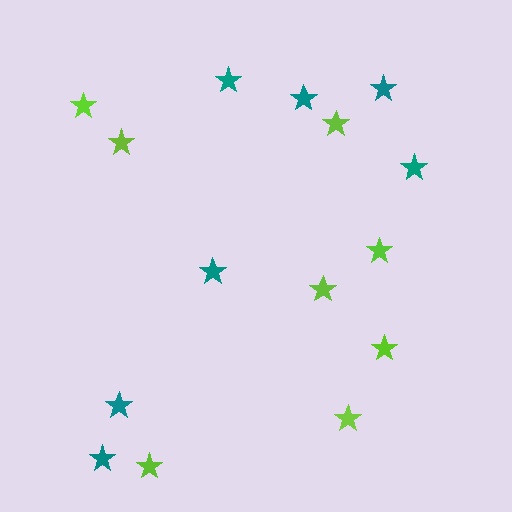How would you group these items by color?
There are 2 groups: one group of teal stars (7) and one group of lime stars (8).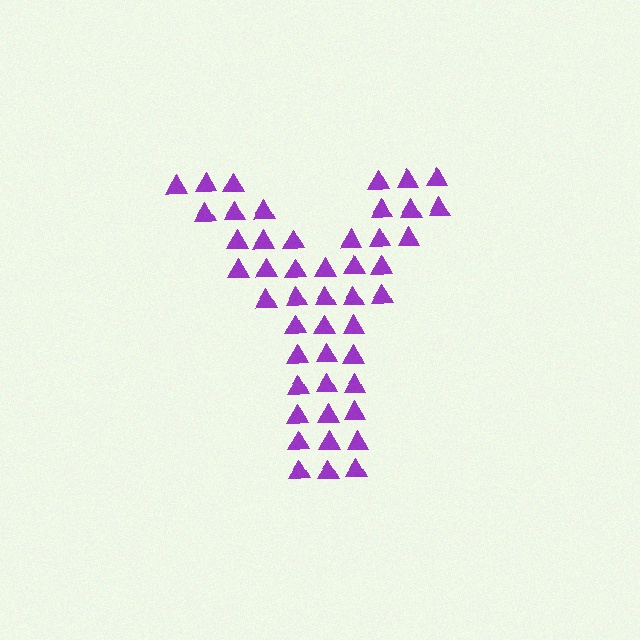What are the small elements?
The small elements are triangles.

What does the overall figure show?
The overall figure shows the letter Y.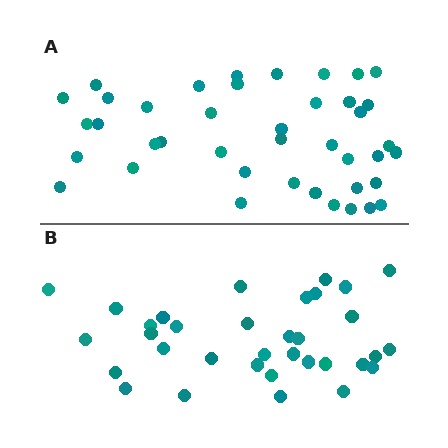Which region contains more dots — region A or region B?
Region A (the top region) has more dots.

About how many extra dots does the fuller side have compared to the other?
Region A has roughly 8 or so more dots than region B.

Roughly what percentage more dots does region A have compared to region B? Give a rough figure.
About 20% more.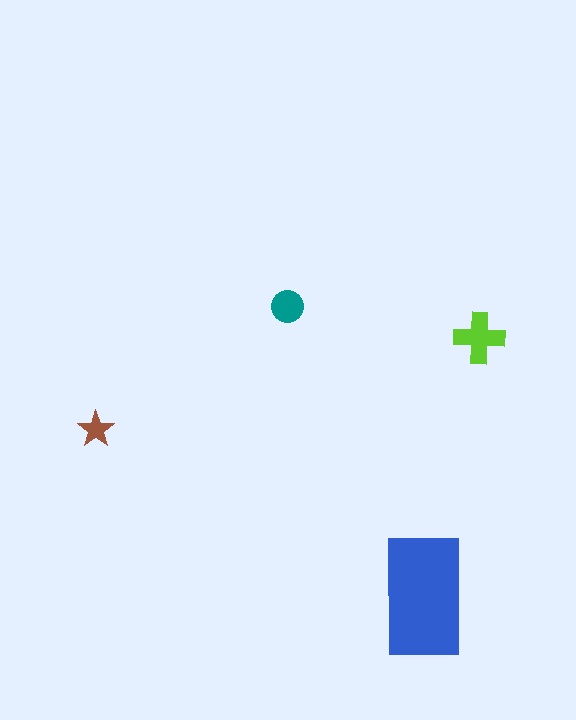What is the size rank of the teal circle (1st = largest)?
3rd.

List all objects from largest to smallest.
The blue rectangle, the lime cross, the teal circle, the brown star.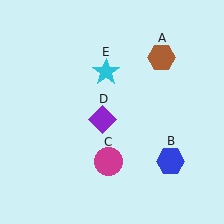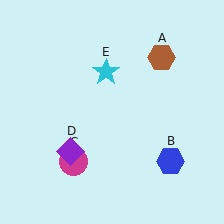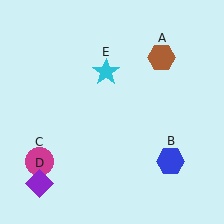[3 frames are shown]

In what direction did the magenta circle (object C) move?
The magenta circle (object C) moved left.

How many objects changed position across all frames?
2 objects changed position: magenta circle (object C), purple diamond (object D).